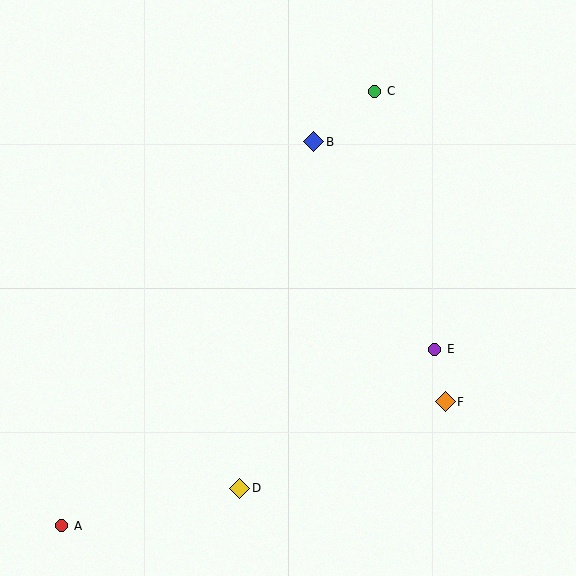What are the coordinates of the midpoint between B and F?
The midpoint between B and F is at (379, 272).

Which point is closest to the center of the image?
Point B at (314, 142) is closest to the center.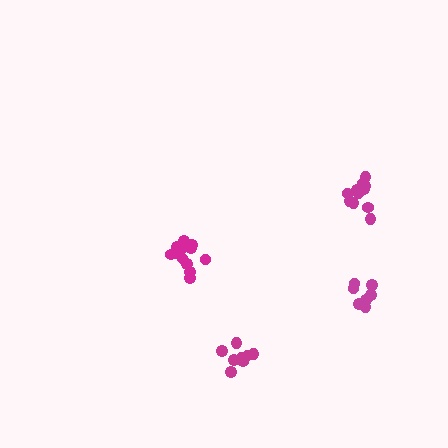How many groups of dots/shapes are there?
There are 4 groups.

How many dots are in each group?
Group 1: 13 dots, Group 2: 11 dots, Group 3: 7 dots, Group 4: 8 dots (39 total).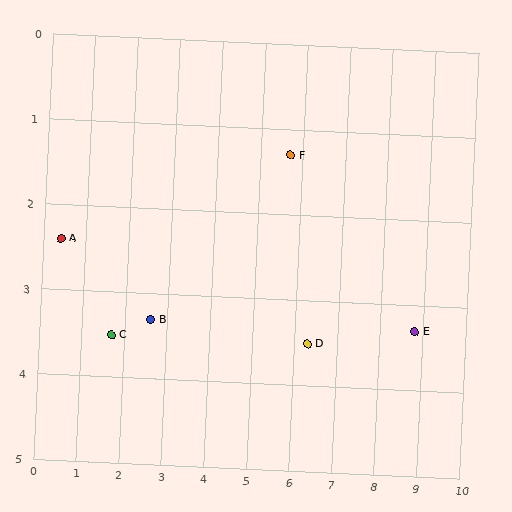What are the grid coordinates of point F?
Point F is at approximately (5.7, 1.3).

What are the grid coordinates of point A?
Point A is at approximately (0.4, 2.4).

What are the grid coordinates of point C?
Point C is at approximately (1.7, 3.5).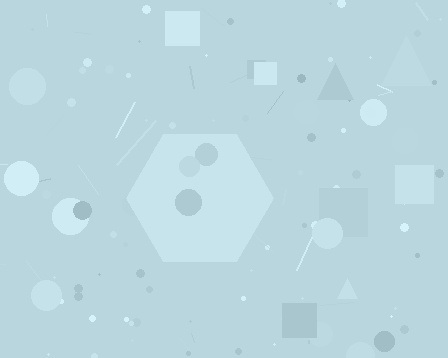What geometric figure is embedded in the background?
A hexagon is embedded in the background.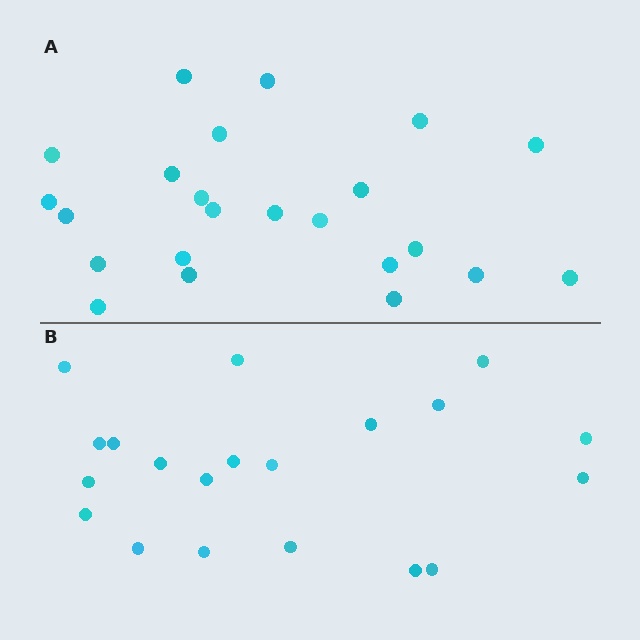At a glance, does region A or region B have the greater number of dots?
Region A (the top region) has more dots.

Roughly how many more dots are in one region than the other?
Region A has just a few more — roughly 2 or 3 more dots than region B.